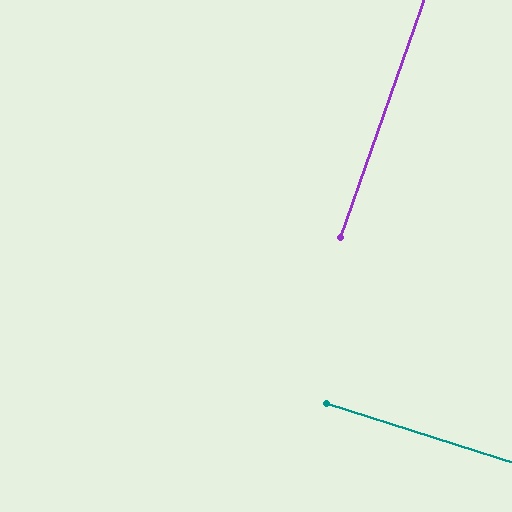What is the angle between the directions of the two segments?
Approximately 88 degrees.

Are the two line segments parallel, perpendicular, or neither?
Perpendicular — they meet at approximately 88°.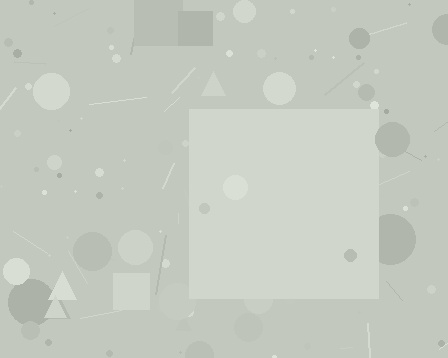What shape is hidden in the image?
A square is hidden in the image.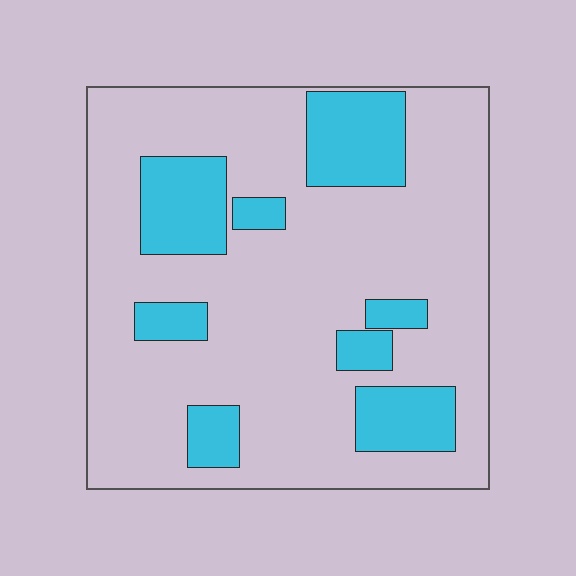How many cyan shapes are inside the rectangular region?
8.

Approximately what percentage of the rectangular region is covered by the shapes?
Approximately 25%.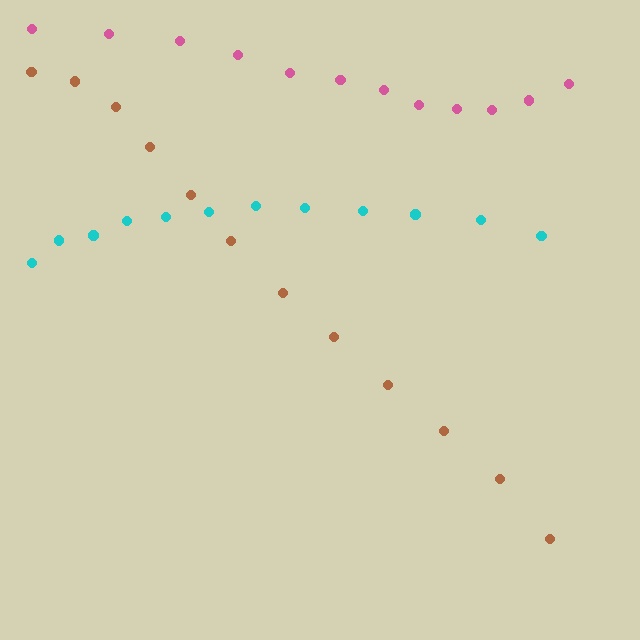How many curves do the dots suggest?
There are 3 distinct paths.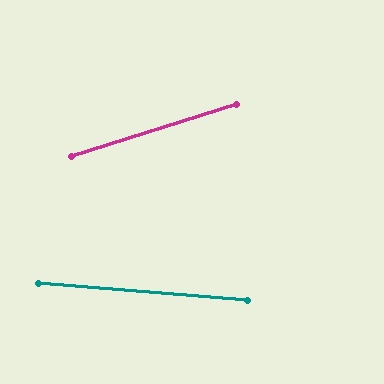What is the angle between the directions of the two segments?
Approximately 22 degrees.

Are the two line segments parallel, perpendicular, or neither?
Neither parallel nor perpendicular — they differ by about 22°.